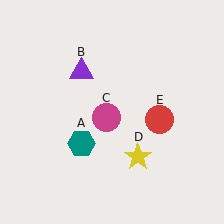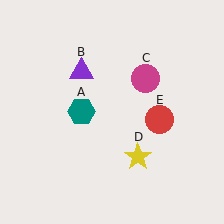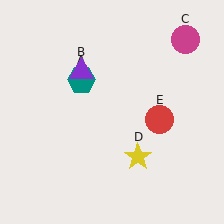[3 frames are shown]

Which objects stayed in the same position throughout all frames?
Purple triangle (object B) and yellow star (object D) and red circle (object E) remained stationary.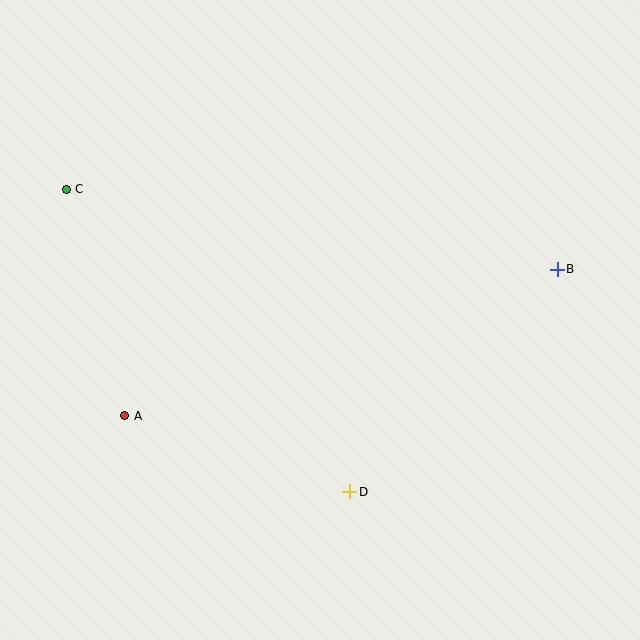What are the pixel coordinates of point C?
Point C is at (66, 189).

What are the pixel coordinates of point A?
Point A is at (125, 416).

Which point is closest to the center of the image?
Point D at (350, 492) is closest to the center.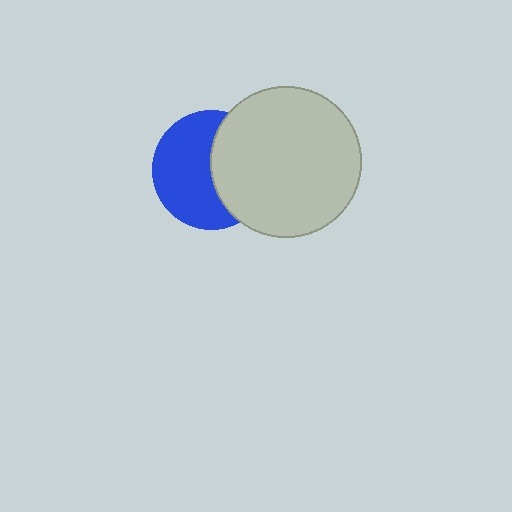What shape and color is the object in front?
The object in front is a light gray circle.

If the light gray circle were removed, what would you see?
You would see the complete blue circle.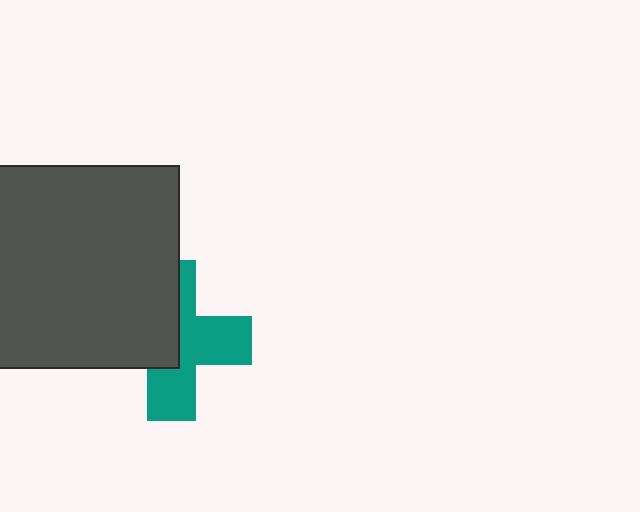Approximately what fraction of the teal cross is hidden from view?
Roughly 47% of the teal cross is hidden behind the dark gray square.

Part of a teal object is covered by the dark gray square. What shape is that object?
It is a cross.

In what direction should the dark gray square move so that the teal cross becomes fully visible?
The dark gray square should move left. That is the shortest direction to clear the overlap and leave the teal cross fully visible.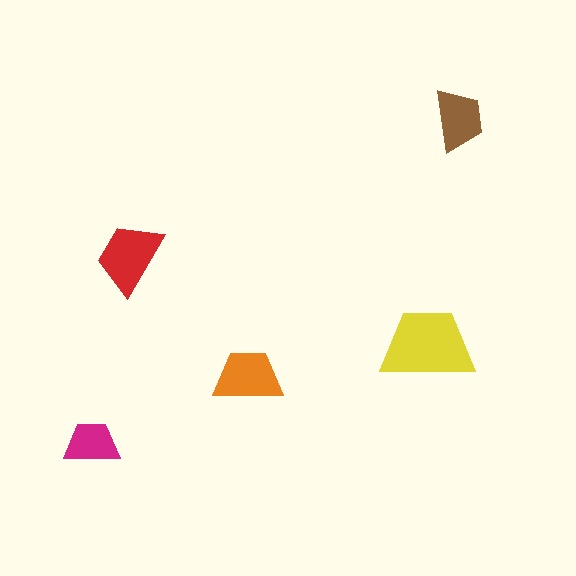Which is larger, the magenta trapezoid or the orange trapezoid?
The orange one.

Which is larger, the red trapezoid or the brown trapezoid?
The red one.